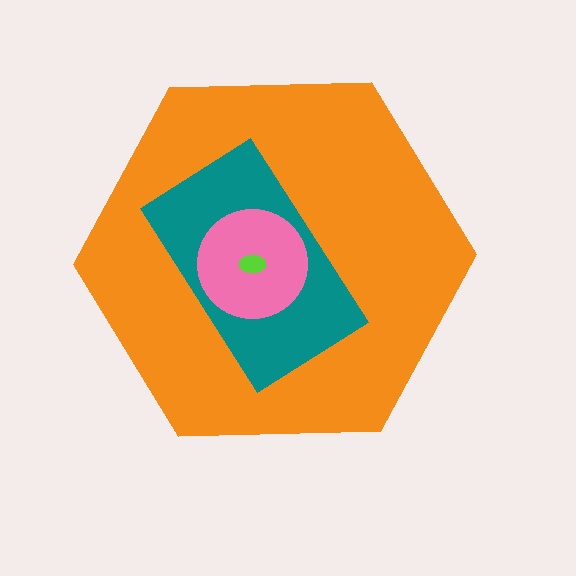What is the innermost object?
The lime ellipse.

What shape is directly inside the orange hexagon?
The teal rectangle.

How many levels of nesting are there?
4.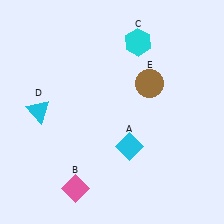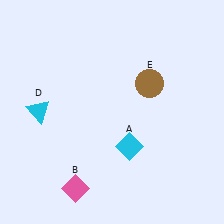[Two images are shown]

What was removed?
The cyan hexagon (C) was removed in Image 2.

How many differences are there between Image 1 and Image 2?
There is 1 difference between the two images.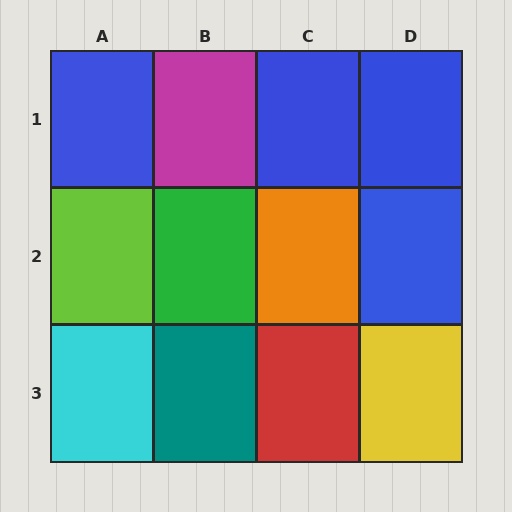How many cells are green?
1 cell is green.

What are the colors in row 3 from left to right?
Cyan, teal, red, yellow.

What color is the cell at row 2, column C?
Orange.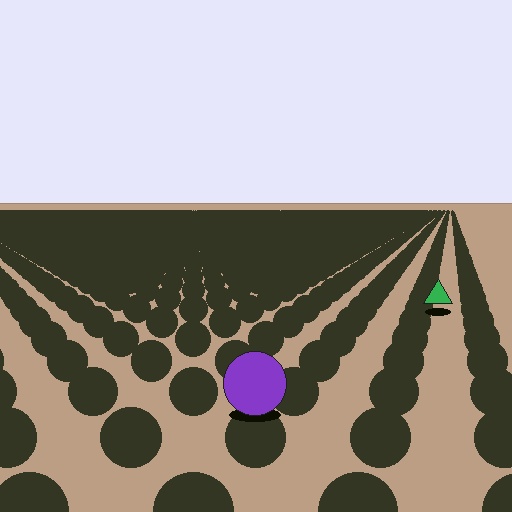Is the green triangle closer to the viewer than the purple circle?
No. The purple circle is closer — you can tell from the texture gradient: the ground texture is coarser near it.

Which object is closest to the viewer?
The purple circle is closest. The texture marks near it are larger and more spread out.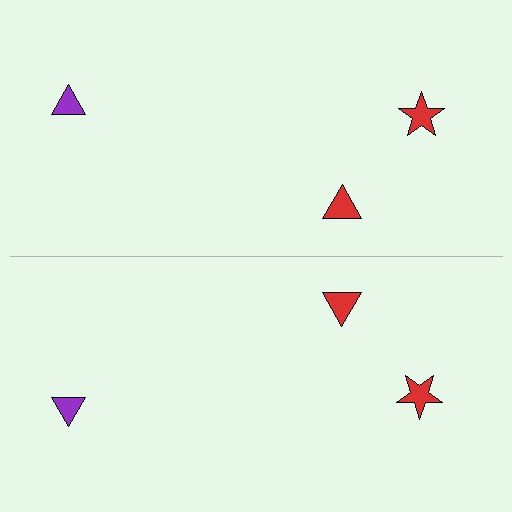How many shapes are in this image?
There are 6 shapes in this image.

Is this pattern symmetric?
Yes, this pattern has bilateral (reflection) symmetry.